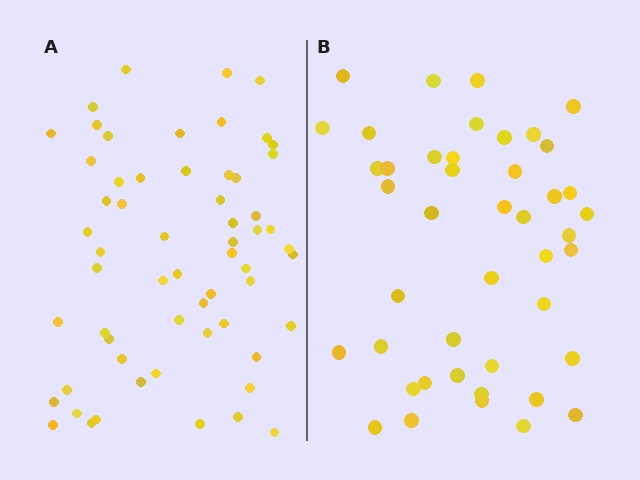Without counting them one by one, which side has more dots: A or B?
Region A (the left region) has more dots.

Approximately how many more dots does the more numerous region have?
Region A has approximately 15 more dots than region B.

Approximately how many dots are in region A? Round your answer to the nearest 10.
About 60 dots.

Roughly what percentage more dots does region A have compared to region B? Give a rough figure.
About 35% more.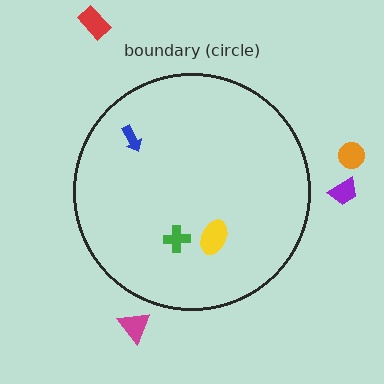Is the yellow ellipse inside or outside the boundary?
Inside.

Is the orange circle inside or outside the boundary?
Outside.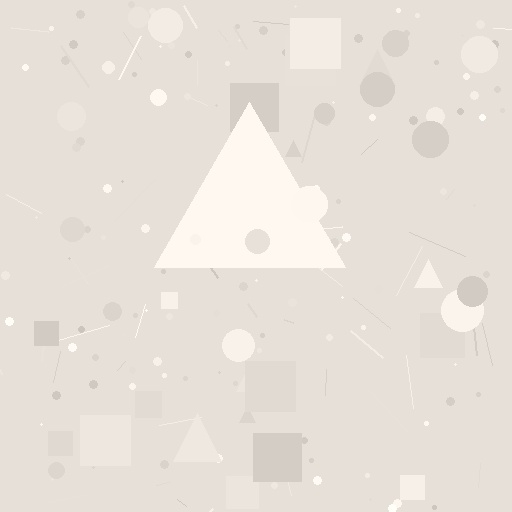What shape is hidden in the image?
A triangle is hidden in the image.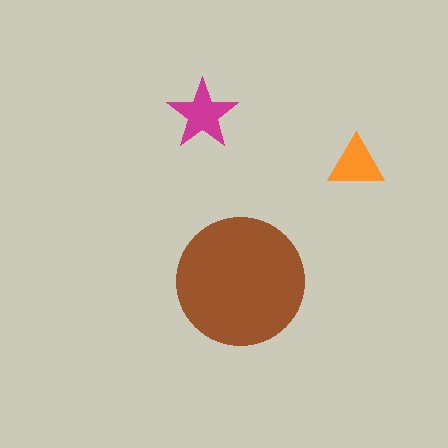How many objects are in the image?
There are 3 objects in the image.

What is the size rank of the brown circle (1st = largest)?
1st.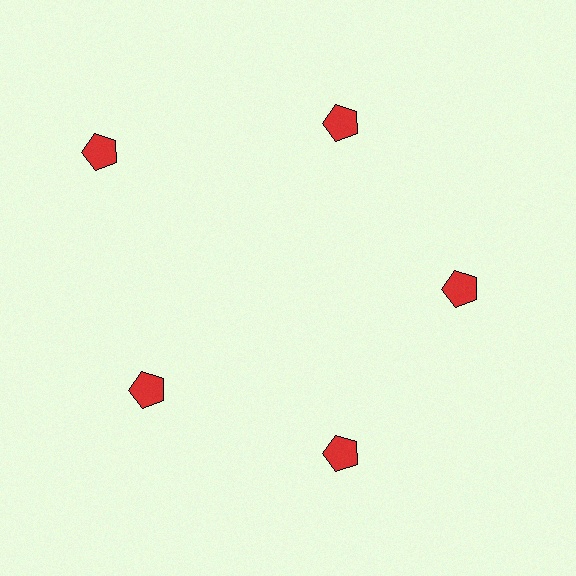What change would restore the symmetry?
The symmetry would be restored by moving it inward, back onto the ring so that all 5 pentagons sit at equal angles and equal distance from the center.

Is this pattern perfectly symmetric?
No. The 5 red pentagons are arranged in a ring, but one element near the 10 o'clock position is pushed outward from the center, breaking the 5-fold rotational symmetry.